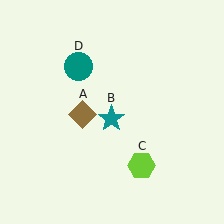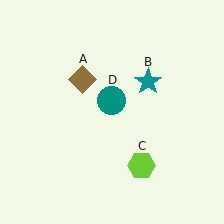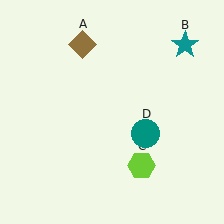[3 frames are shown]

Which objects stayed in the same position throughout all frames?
Lime hexagon (object C) remained stationary.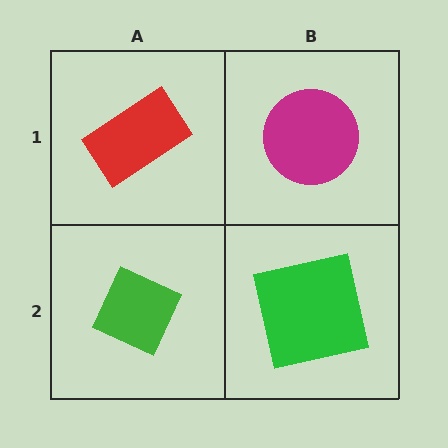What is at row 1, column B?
A magenta circle.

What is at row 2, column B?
A green square.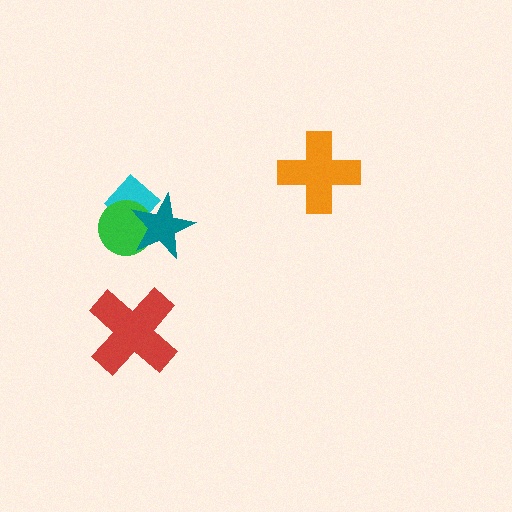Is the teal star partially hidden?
No, no other shape covers it.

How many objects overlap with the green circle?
2 objects overlap with the green circle.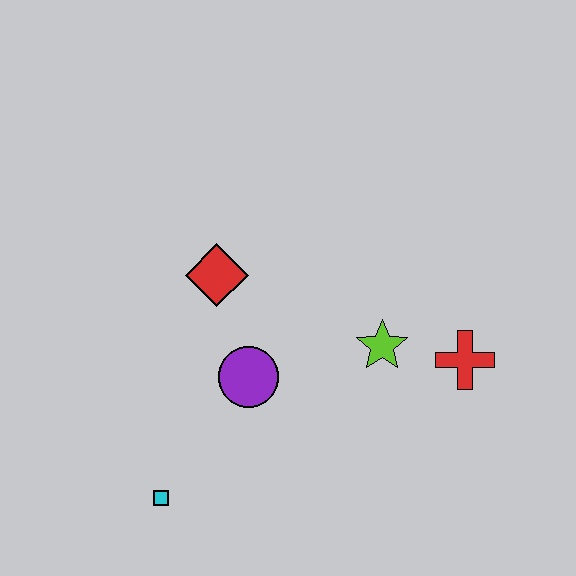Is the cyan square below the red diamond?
Yes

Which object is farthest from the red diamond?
The red cross is farthest from the red diamond.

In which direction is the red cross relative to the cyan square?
The red cross is to the right of the cyan square.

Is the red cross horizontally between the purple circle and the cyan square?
No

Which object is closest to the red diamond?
The purple circle is closest to the red diamond.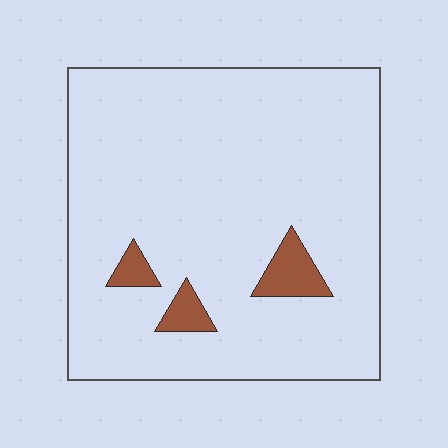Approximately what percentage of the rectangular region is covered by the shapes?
Approximately 5%.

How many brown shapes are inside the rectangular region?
3.